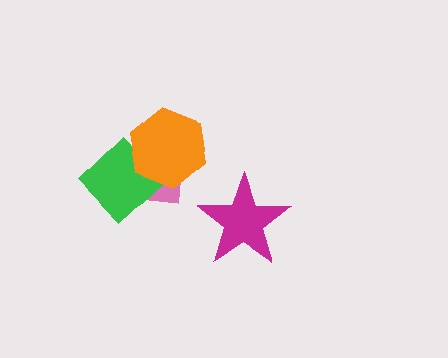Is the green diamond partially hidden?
Yes, it is partially covered by another shape.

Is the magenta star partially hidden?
No, no other shape covers it.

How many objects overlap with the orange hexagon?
2 objects overlap with the orange hexagon.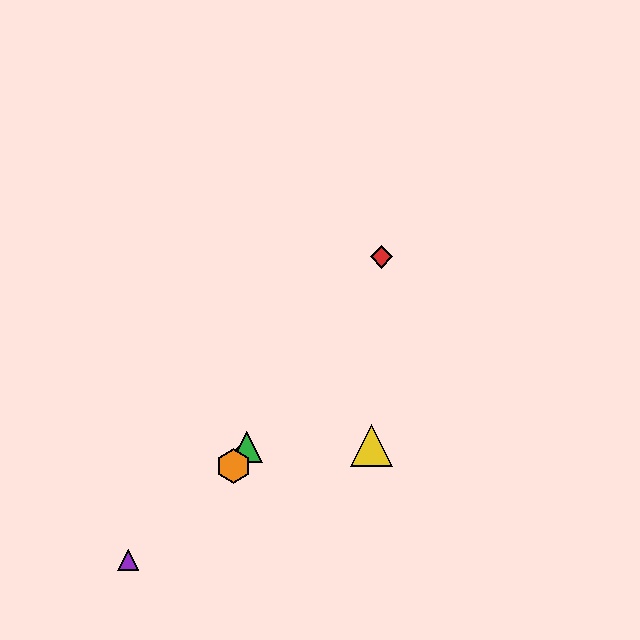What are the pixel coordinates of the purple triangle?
The purple triangle is at (128, 560).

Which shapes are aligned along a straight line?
The red diamond, the blue diamond, the green triangle, the orange hexagon are aligned along a straight line.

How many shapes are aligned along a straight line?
4 shapes (the red diamond, the blue diamond, the green triangle, the orange hexagon) are aligned along a straight line.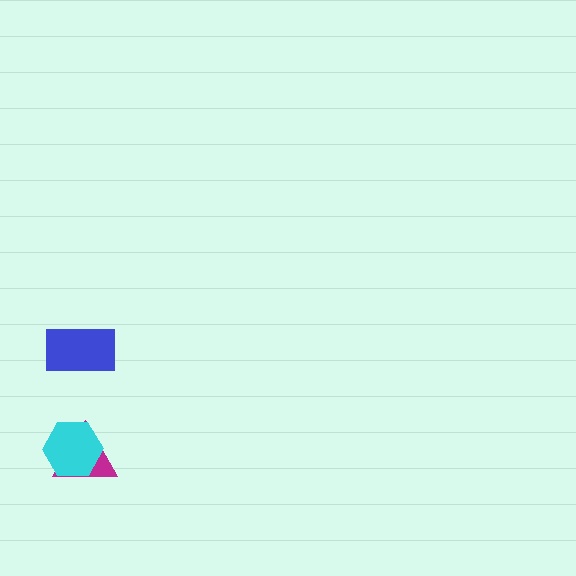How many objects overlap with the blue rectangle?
0 objects overlap with the blue rectangle.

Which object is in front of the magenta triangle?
The cyan hexagon is in front of the magenta triangle.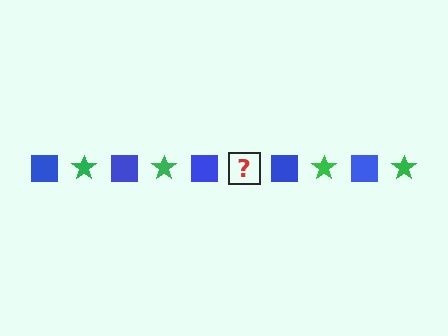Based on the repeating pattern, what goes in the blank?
The blank should be a green star.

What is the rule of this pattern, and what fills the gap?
The rule is that the pattern alternates between blue square and green star. The gap should be filled with a green star.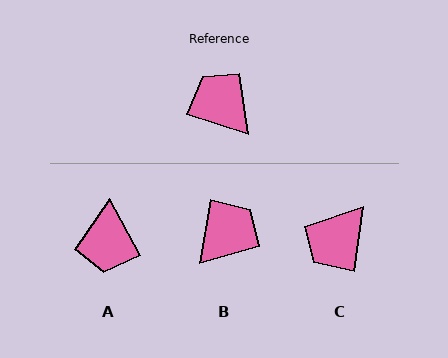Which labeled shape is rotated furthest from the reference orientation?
A, about 138 degrees away.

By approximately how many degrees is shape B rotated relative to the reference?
Approximately 81 degrees clockwise.